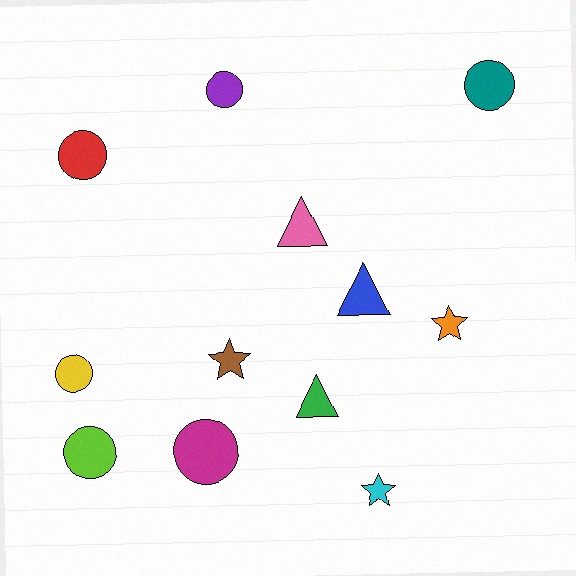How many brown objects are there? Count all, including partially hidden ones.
There is 1 brown object.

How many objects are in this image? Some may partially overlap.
There are 12 objects.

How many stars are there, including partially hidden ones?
There are 3 stars.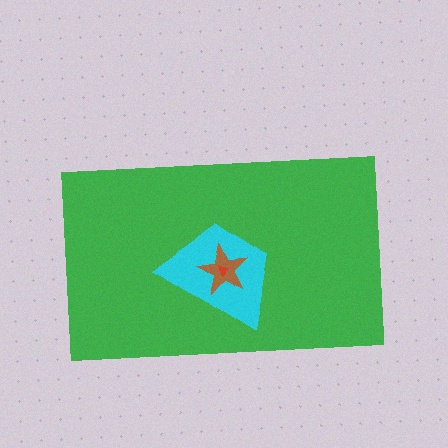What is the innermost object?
The red triangle.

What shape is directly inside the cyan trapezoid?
The brown star.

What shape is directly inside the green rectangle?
The cyan trapezoid.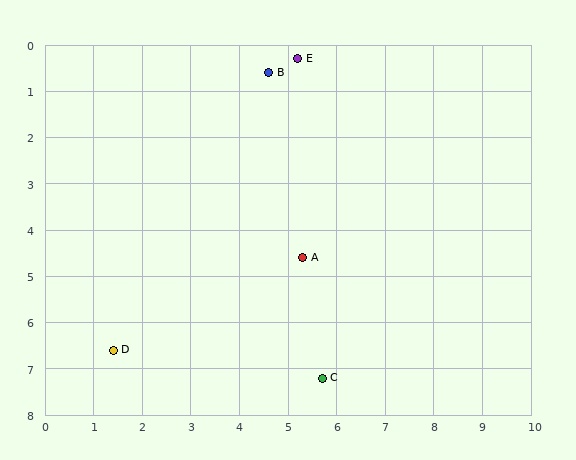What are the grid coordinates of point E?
Point E is at approximately (5.2, 0.3).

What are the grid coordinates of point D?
Point D is at approximately (1.4, 6.6).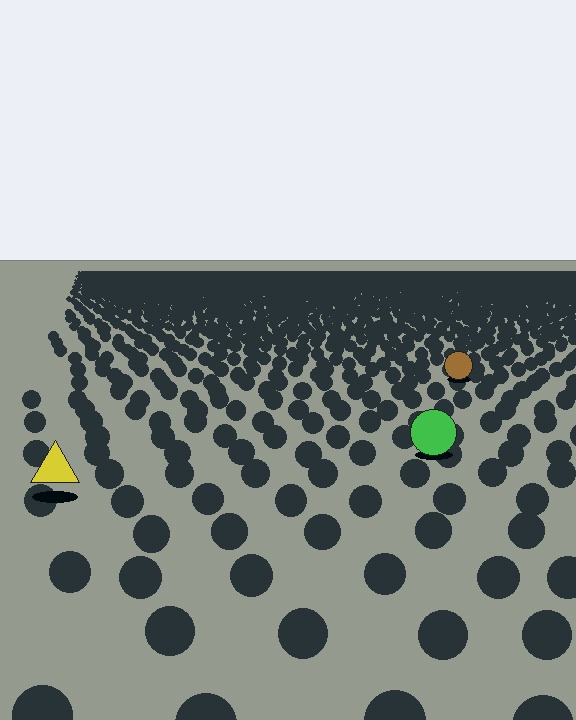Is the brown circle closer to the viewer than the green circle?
No. The green circle is closer — you can tell from the texture gradient: the ground texture is coarser near it.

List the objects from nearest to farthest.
From nearest to farthest: the yellow triangle, the green circle, the brown circle.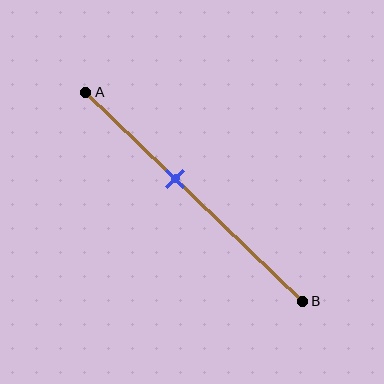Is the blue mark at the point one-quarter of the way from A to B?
No, the mark is at about 40% from A, not at the 25% one-quarter point.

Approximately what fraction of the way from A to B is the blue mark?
The blue mark is approximately 40% of the way from A to B.